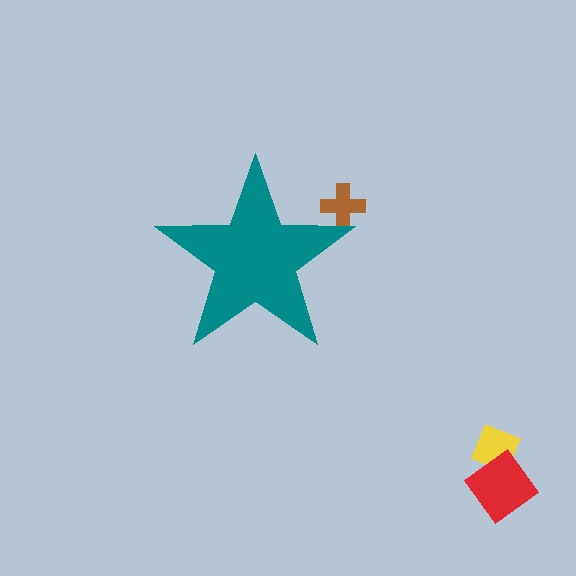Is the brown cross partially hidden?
Yes, the brown cross is partially hidden behind the teal star.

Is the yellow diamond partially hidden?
No, the yellow diamond is fully visible.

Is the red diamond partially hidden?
No, the red diamond is fully visible.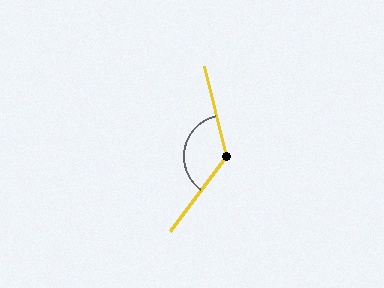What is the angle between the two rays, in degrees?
Approximately 130 degrees.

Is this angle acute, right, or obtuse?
It is obtuse.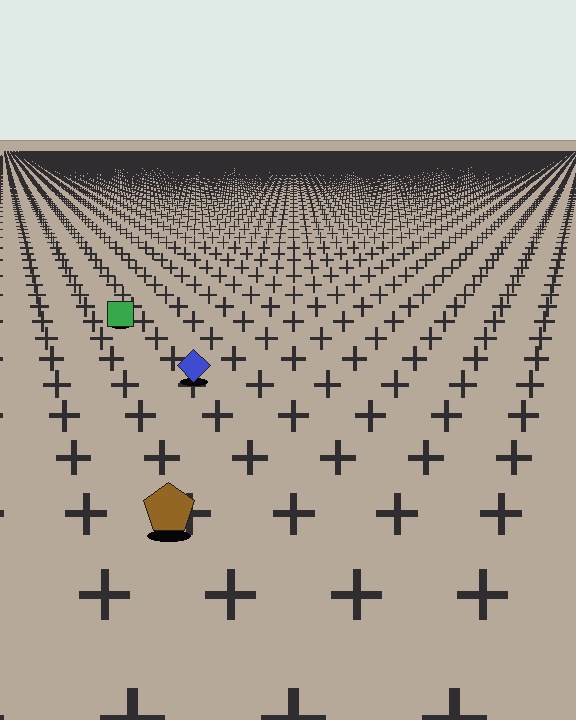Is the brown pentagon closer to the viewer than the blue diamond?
Yes. The brown pentagon is closer — you can tell from the texture gradient: the ground texture is coarser near it.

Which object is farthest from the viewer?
The green square is farthest from the viewer. It appears smaller and the ground texture around it is denser.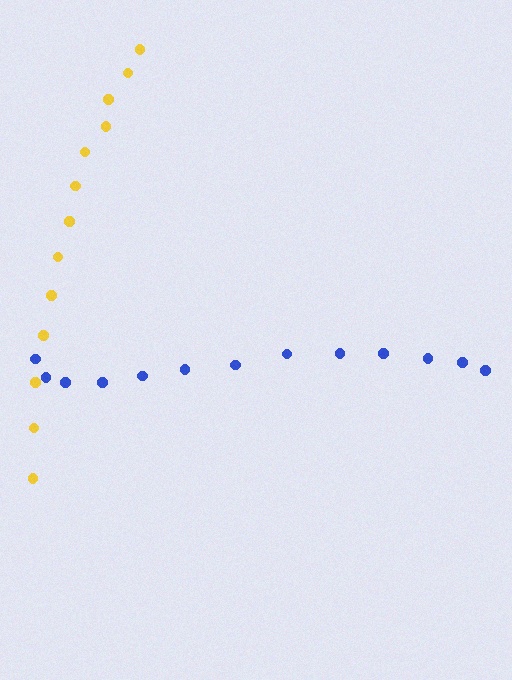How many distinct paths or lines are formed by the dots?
There are 2 distinct paths.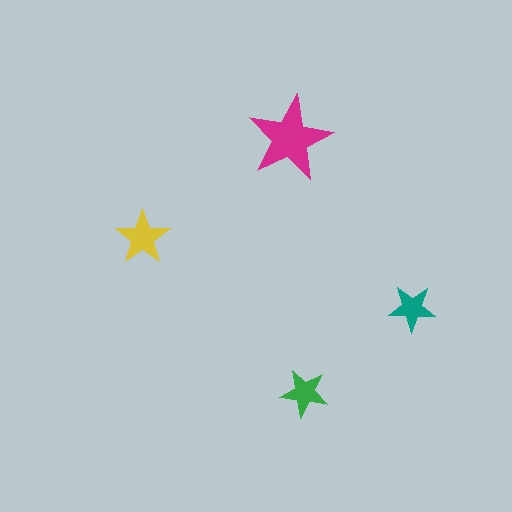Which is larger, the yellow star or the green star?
The yellow one.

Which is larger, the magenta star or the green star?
The magenta one.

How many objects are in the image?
There are 4 objects in the image.